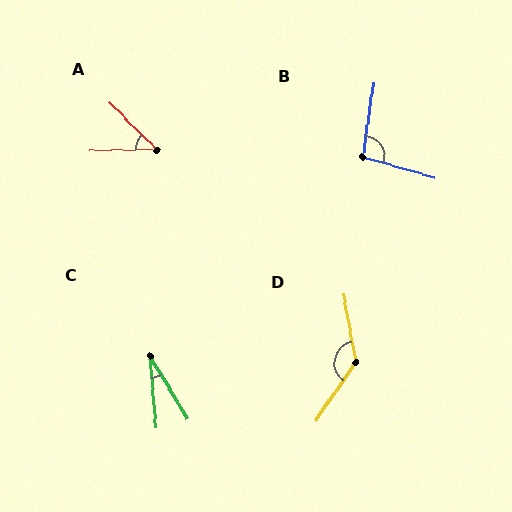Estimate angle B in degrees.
Approximately 98 degrees.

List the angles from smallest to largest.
C (26°), A (46°), B (98°), D (135°).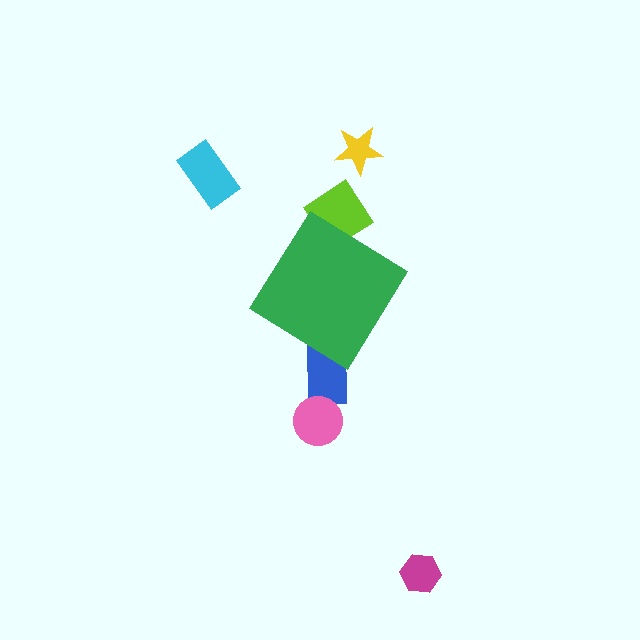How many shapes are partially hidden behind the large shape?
2 shapes are partially hidden.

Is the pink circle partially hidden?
No, the pink circle is fully visible.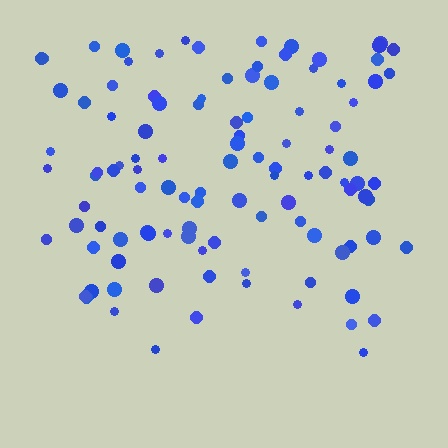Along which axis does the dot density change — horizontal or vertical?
Vertical.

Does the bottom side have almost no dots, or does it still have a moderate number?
Still a moderate number, just noticeably fewer than the top.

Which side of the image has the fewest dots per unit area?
The bottom.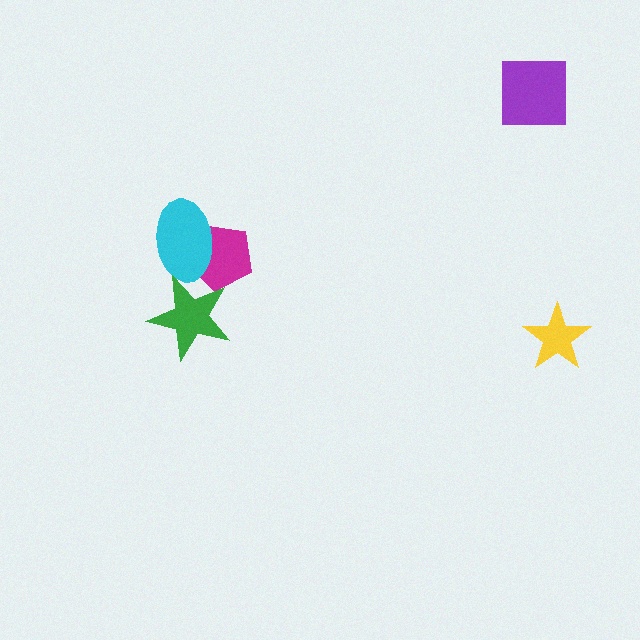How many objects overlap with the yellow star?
0 objects overlap with the yellow star.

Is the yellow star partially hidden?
No, no other shape covers it.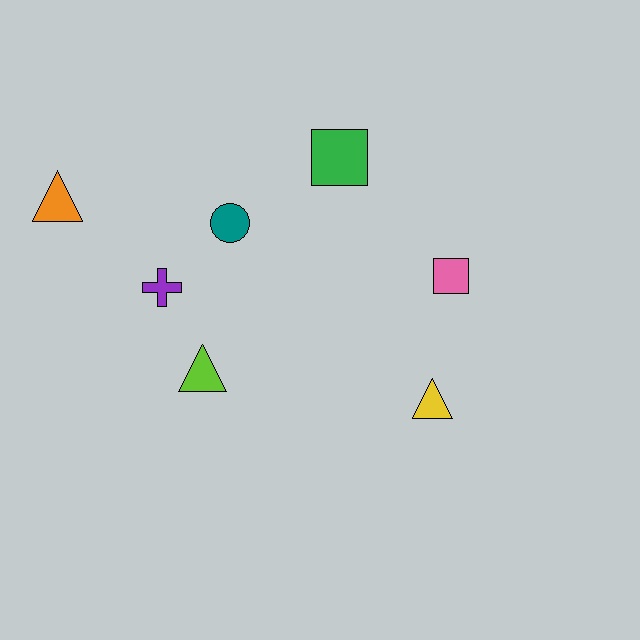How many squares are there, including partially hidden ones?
There are 2 squares.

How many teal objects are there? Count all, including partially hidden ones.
There is 1 teal object.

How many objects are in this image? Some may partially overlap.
There are 7 objects.